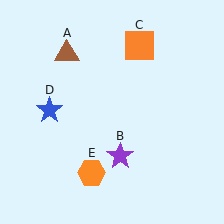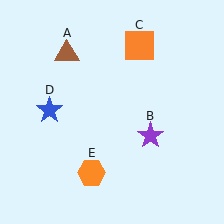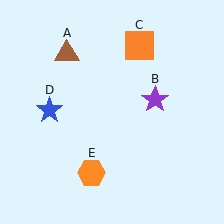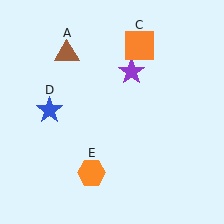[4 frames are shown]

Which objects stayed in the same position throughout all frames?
Brown triangle (object A) and orange square (object C) and blue star (object D) and orange hexagon (object E) remained stationary.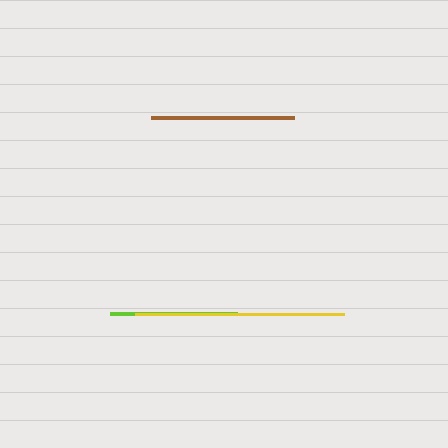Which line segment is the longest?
The yellow line is the longest at approximately 209 pixels.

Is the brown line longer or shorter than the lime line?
The brown line is longer than the lime line.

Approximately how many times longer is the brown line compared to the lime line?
The brown line is approximately 1.1 times the length of the lime line.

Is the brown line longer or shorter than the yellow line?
The yellow line is longer than the brown line.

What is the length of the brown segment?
The brown segment is approximately 143 pixels long.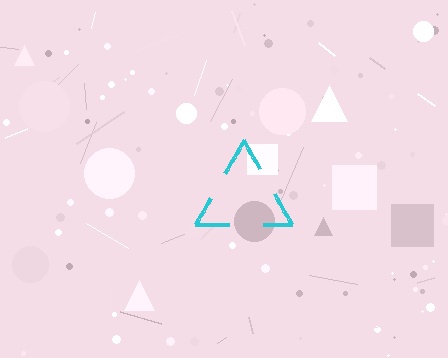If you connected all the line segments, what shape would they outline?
They would outline a triangle.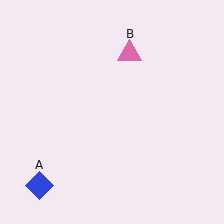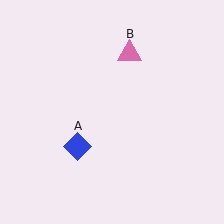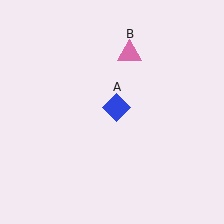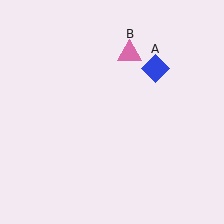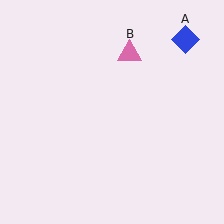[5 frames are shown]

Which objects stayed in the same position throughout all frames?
Pink triangle (object B) remained stationary.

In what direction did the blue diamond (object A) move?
The blue diamond (object A) moved up and to the right.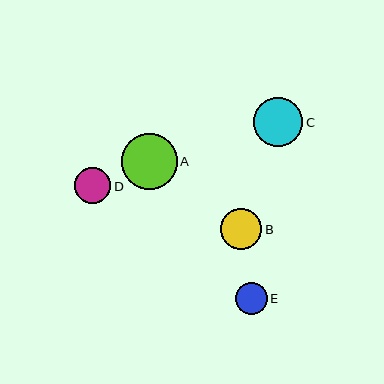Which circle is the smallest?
Circle E is the smallest with a size of approximately 32 pixels.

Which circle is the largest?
Circle A is the largest with a size of approximately 56 pixels.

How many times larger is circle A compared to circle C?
Circle A is approximately 1.1 times the size of circle C.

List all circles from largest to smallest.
From largest to smallest: A, C, B, D, E.